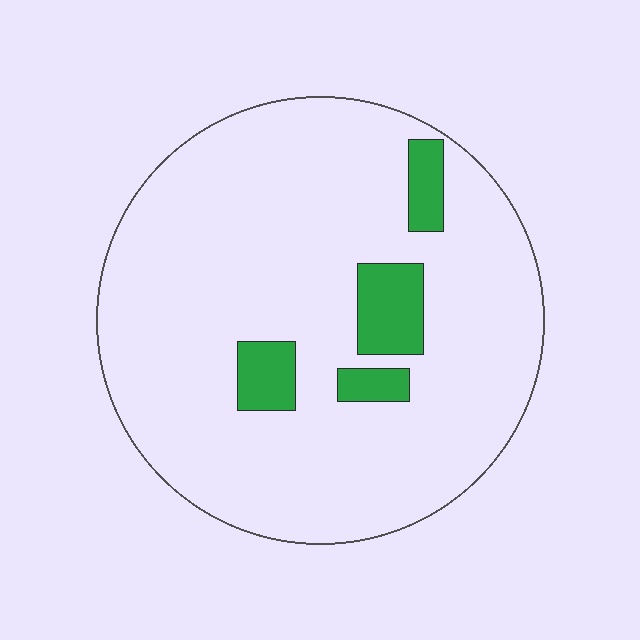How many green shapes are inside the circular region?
4.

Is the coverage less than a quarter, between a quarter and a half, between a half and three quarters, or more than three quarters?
Less than a quarter.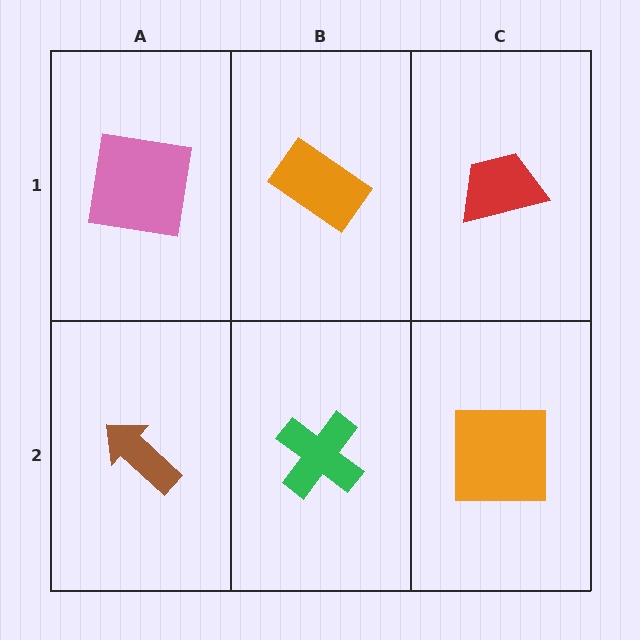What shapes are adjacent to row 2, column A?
A pink square (row 1, column A), a green cross (row 2, column B).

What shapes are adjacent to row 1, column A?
A brown arrow (row 2, column A), an orange rectangle (row 1, column B).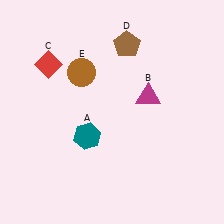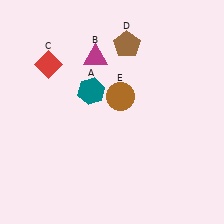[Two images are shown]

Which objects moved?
The objects that moved are: the teal hexagon (A), the magenta triangle (B), the brown circle (E).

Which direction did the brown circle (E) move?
The brown circle (E) moved right.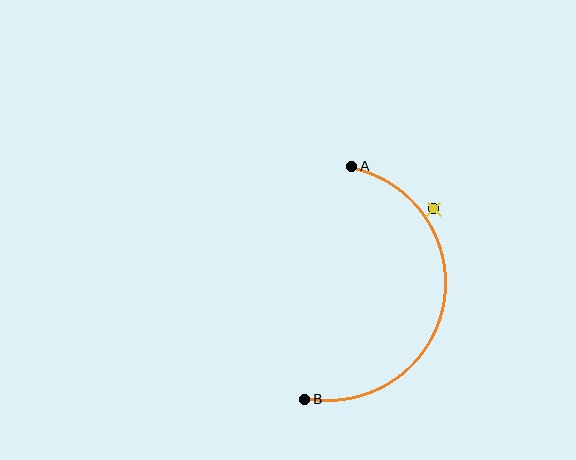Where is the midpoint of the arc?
The arc midpoint is the point on the curve farthest from the straight line joining A and B. It sits to the right of that line.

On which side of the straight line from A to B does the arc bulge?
The arc bulges to the right of the straight line connecting A and B.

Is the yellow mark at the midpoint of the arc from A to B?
No — the yellow mark does not lie on the arc at all. It sits slightly outside the curve.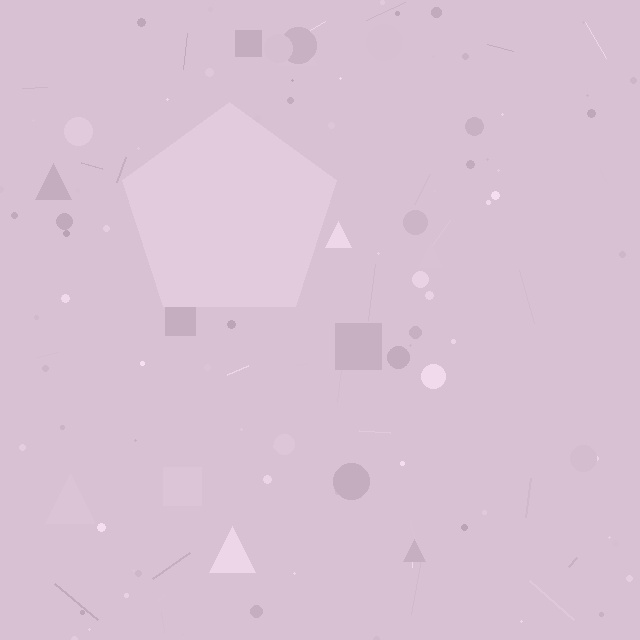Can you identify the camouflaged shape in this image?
The camouflaged shape is a pentagon.